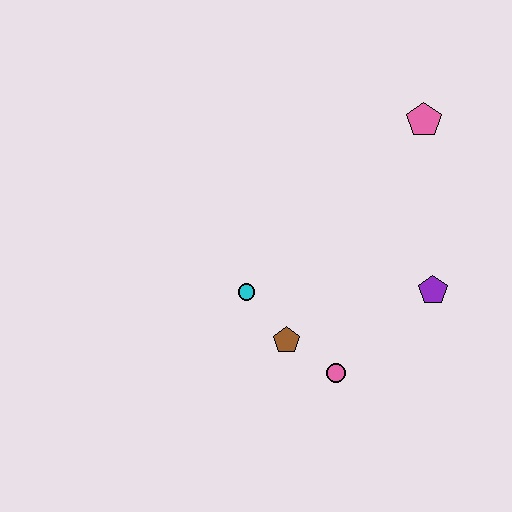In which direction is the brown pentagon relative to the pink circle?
The brown pentagon is to the left of the pink circle.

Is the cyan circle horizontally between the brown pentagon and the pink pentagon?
No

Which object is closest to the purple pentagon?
The pink circle is closest to the purple pentagon.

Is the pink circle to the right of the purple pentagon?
No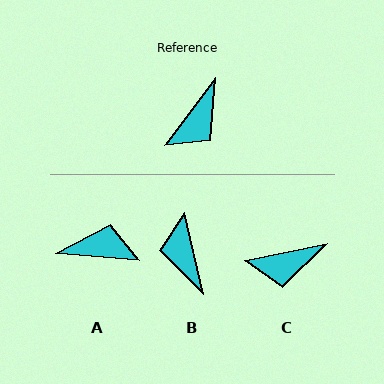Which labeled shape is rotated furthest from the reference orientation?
B, about 130 degrees away.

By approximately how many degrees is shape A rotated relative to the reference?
Approximately 122 degrees counter-clockwise.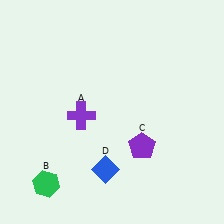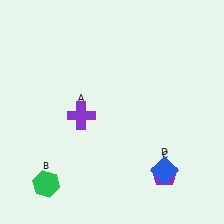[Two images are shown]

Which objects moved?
The objects that moved are: the purple pentagon (C), the blue diamond (D).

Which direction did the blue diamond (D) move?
The blue diamond (D) moved right.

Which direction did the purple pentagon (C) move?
The purple pentagon (C) moved down.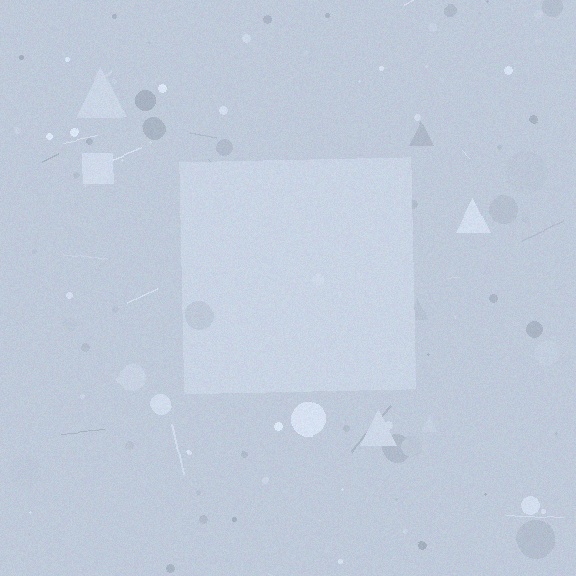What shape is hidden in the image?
A square is hidden in the image.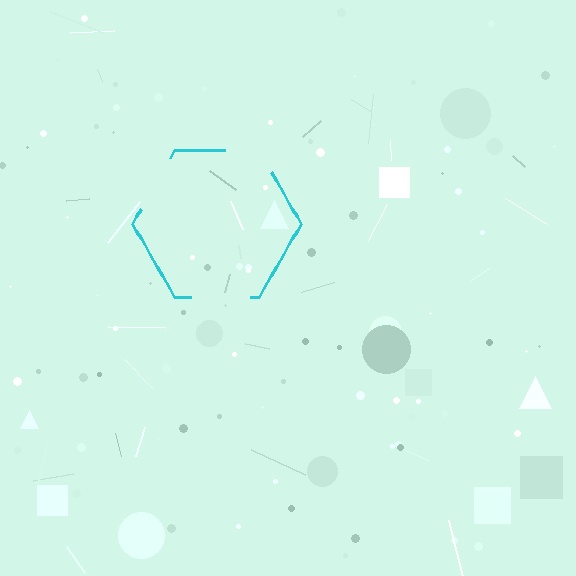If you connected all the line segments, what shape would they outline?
They would outline a hexagon.